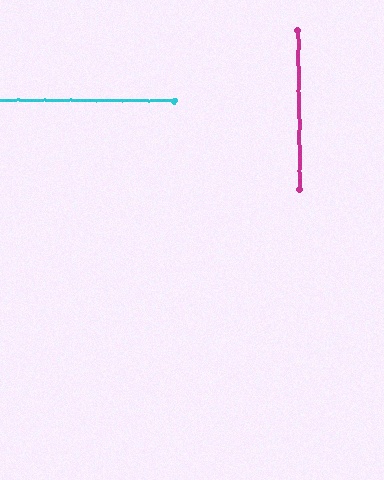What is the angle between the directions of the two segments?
Approximately 89 degrees.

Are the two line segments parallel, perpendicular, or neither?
Perpendicular — they meet at approximately 89°.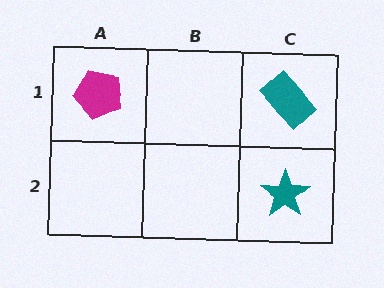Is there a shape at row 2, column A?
No, that cell is empty.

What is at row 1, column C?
A teal rectangle.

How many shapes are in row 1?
2 shapes.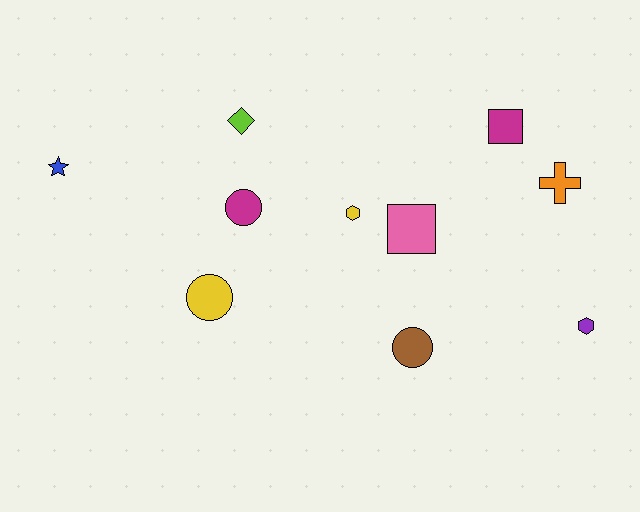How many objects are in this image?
There are 10 objects.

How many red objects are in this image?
There are no red objects.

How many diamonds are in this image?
There is 1 diamond.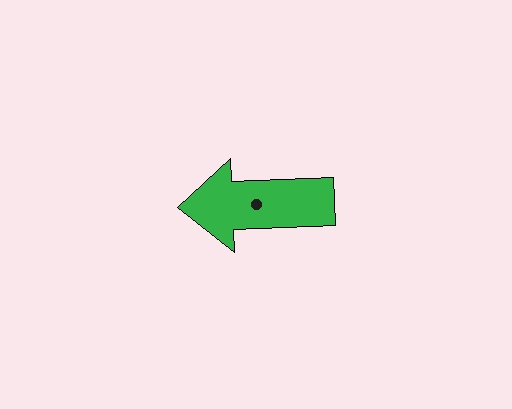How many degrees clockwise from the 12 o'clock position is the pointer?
Approximately 268 degrees.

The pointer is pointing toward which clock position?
Roughly 9 o'clock.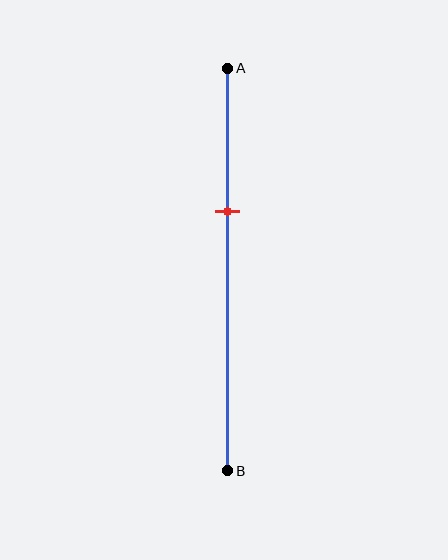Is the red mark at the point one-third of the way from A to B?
Yes, the mark is approximately at the one-third point.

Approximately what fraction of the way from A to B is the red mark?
The red mark is approximately 35% of the way from A to B.